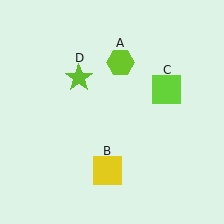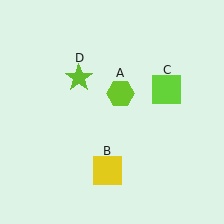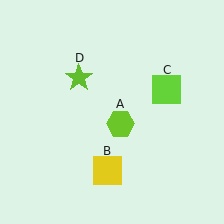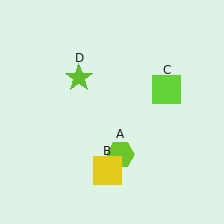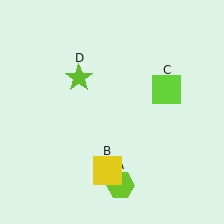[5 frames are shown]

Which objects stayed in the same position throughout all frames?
Yellow square (object B) and lime square (object C) and lime star (object D) remained stationary.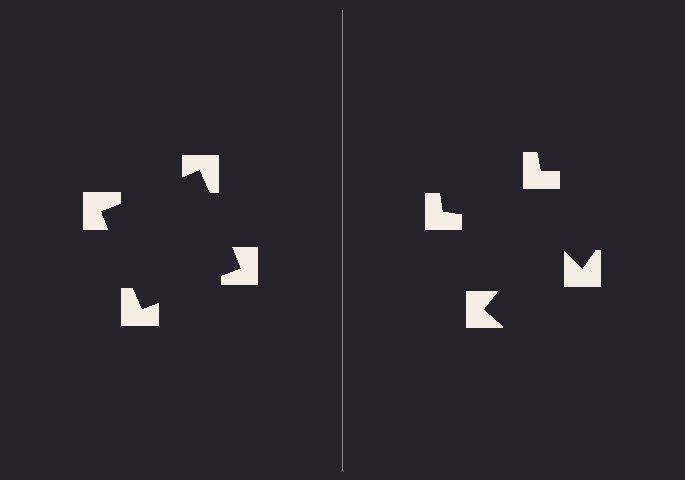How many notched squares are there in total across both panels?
8 — 4 on each side.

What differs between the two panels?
The notched squares are positioned identically on both sides; only the wedge orientations differ. On the left they align to a square; on the right they are misaligned.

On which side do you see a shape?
An illusory square appears on the left side. On the right side the wedge cuts are rotated, so no coherent shape forms.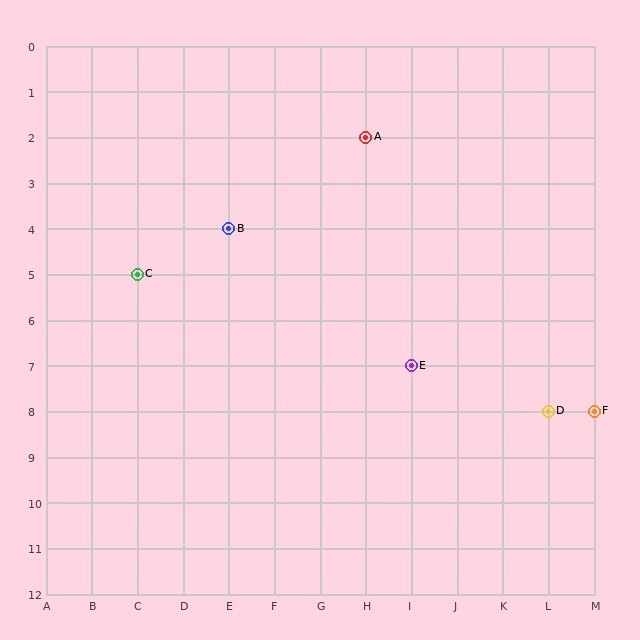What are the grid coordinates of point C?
Point C is at grid coordinates (C, 5).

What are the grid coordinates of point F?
Point F is at grid coordinates (M, 8).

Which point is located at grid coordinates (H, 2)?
Point A is at (H, 2).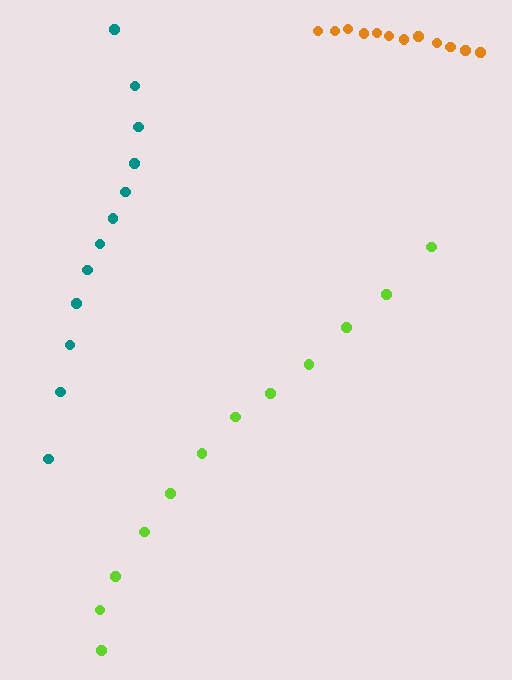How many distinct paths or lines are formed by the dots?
There are 3 distinct paths.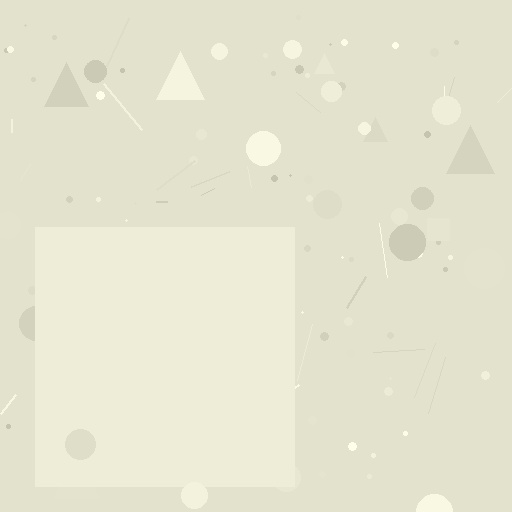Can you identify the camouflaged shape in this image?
The camouflaged shape is a square.